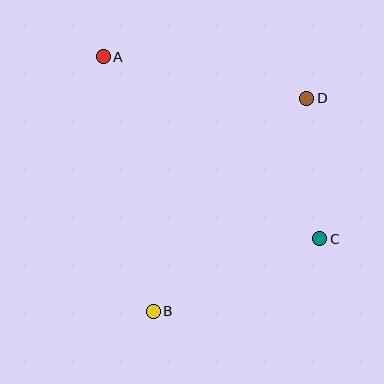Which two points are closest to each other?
Points C and D are closest to each other.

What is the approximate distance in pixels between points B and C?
The distance between B and C is approximately 182 pixels.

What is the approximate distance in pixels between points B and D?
The distance between B and D is approximately 263 pixels.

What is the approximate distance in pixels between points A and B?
The distance between A and B is approximately 260 pixels.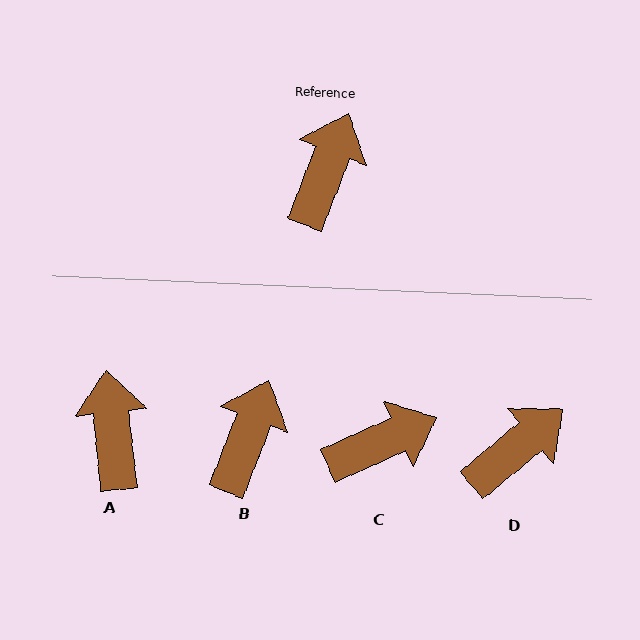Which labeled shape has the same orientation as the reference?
B.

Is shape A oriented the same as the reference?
No, it is off by about 28 degrees.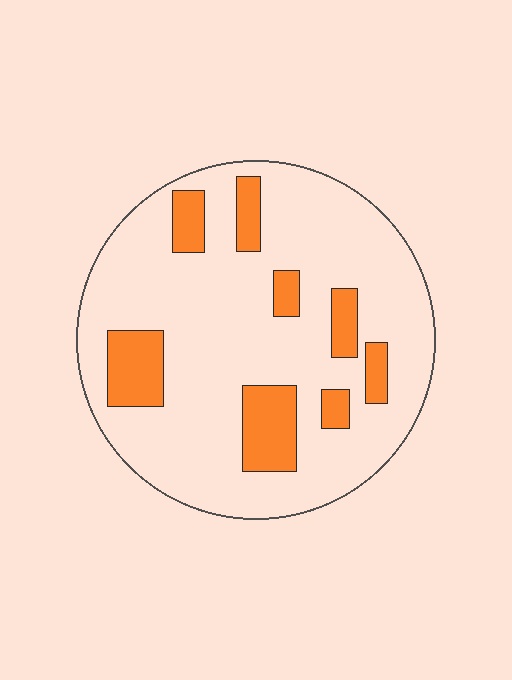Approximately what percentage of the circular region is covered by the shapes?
Approximately 20%.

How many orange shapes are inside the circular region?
8.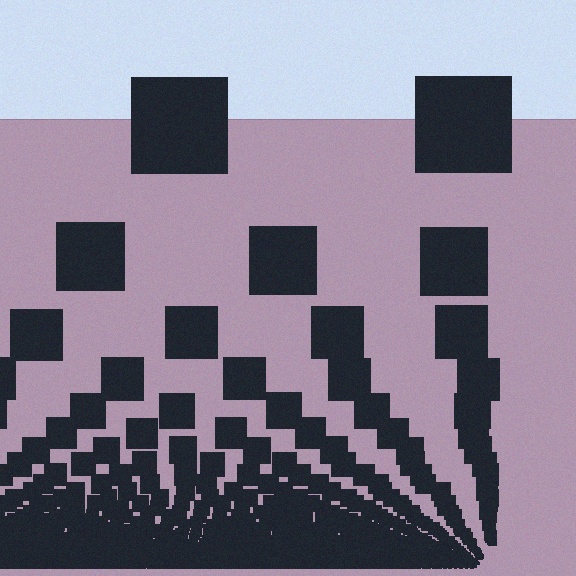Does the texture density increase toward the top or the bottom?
Density increases toward the bottom.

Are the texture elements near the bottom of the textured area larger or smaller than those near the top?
Smaller. The gradient is inverted — elements near the bottom are smaller and denser.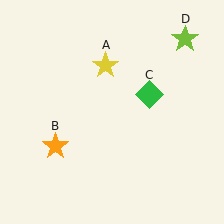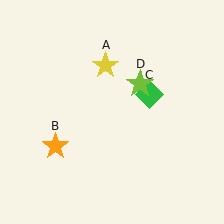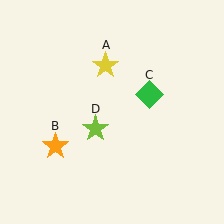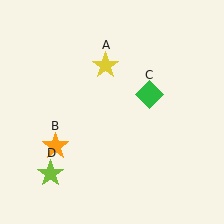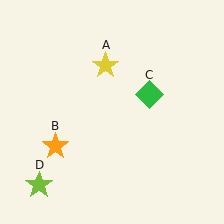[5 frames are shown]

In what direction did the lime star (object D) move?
The lime star (object D) moved down and to the left.